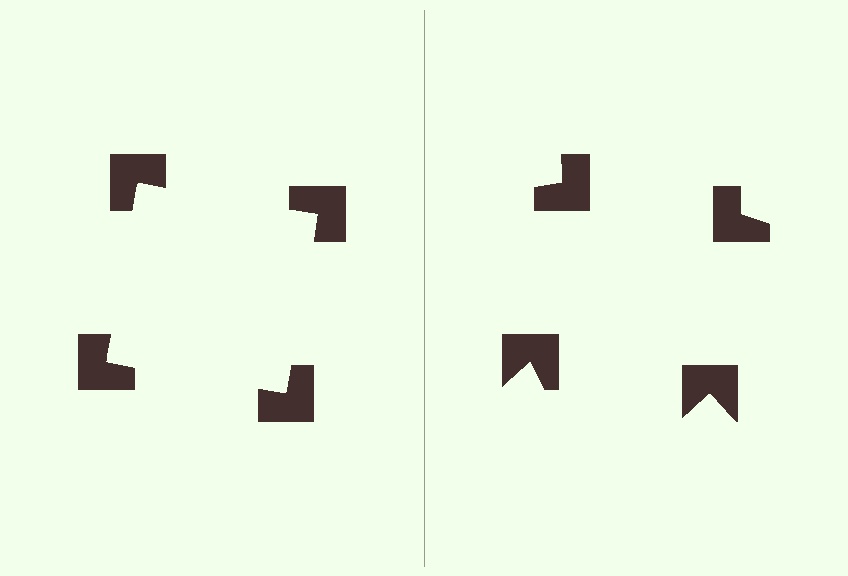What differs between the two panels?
The notched squares are positioned identically on both sides; only the wedge orientations differ. On the left they align to a square; on the right they are misaligned.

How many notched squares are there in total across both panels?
8 — 4 on each side.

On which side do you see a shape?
An illusory square appears on the left side. On the right side the wedge cuts are rotated, so no coherent shape forms.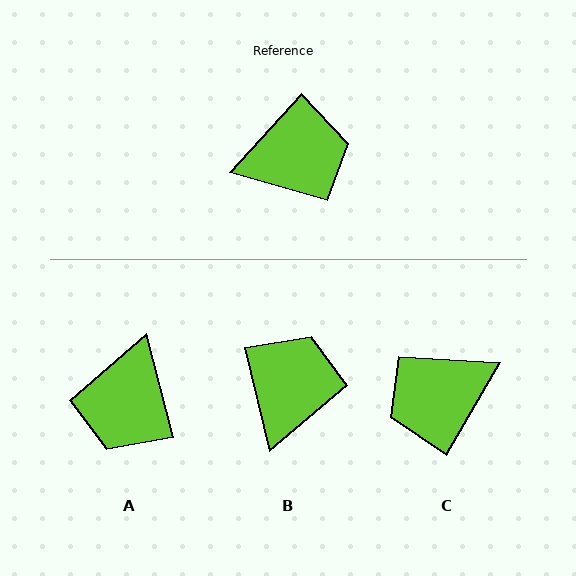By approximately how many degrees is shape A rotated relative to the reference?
Approximately 123 degrees clockwise.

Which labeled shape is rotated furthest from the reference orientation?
C, about 167 degrees away.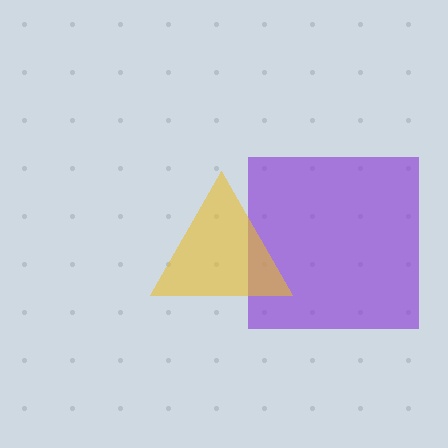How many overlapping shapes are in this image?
There are 2 overlapping shapes in the image.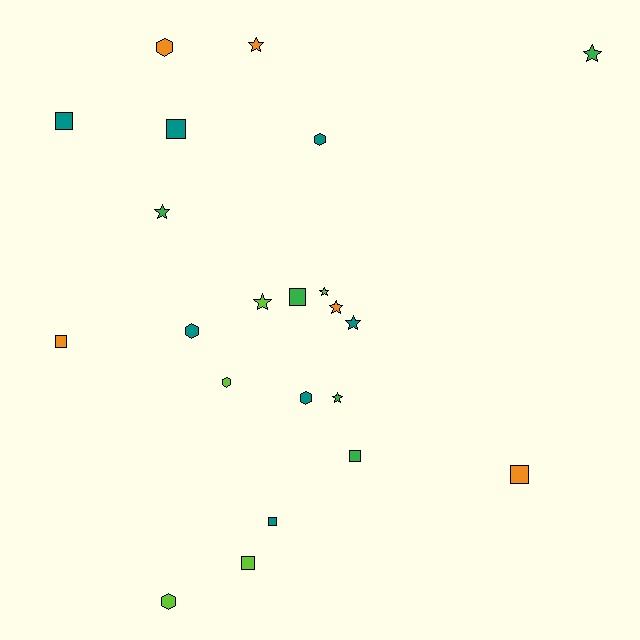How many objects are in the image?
There are 22 objects.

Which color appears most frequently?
Teal, with 7 objects.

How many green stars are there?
There are 3 green stars.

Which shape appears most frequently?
Star, with 8 objects.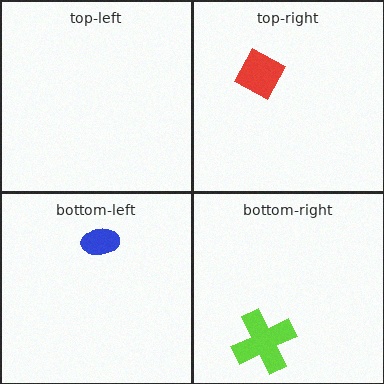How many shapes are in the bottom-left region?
1.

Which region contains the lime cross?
The bottom-right region.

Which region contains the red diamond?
The top-right region.